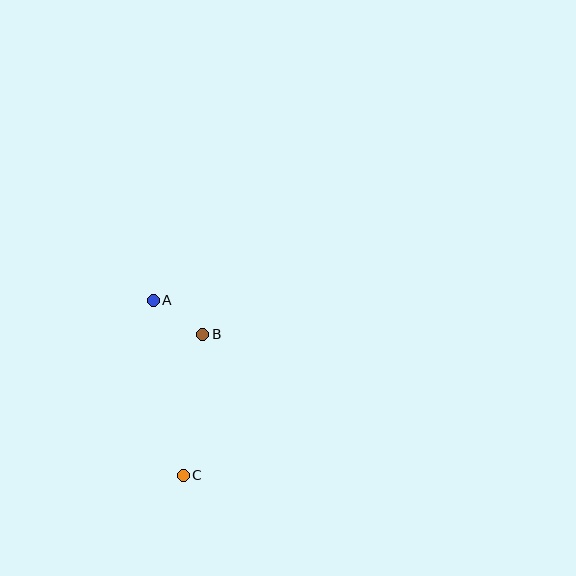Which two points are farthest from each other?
Points A and C are farthest from each other.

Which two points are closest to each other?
Points A and B are closest to each other.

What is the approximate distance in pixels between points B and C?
The distance between B and C is approximately 142 pixels.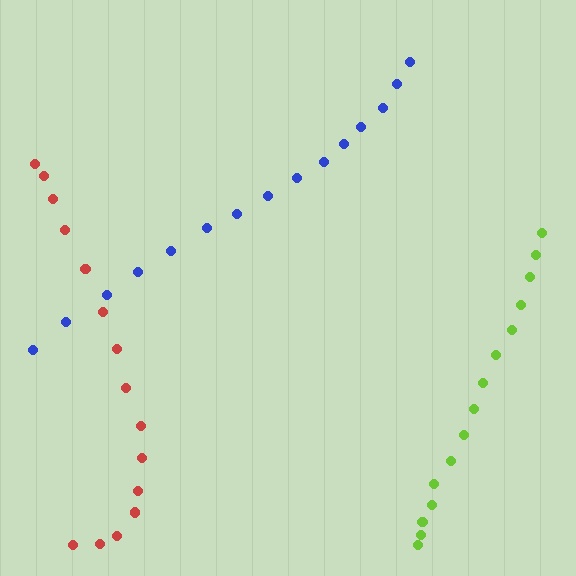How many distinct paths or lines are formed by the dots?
There are 3 distinct paths.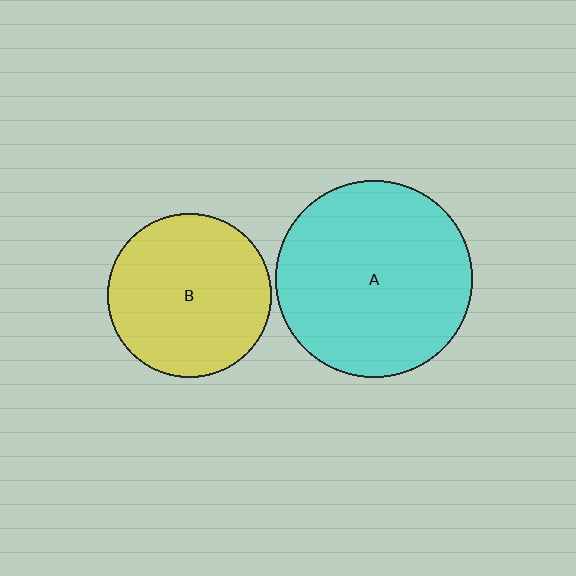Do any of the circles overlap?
No, none of the circles overlap.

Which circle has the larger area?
Circle A (cyan).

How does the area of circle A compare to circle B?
Approximately 1.4 times.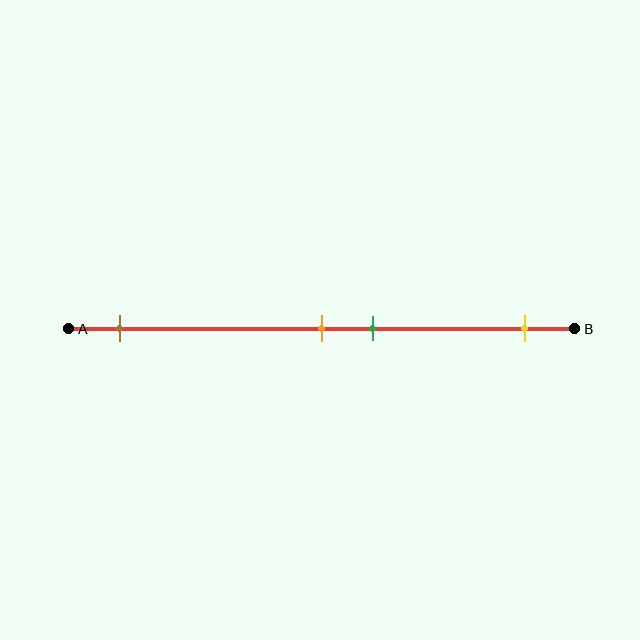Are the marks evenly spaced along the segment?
No, the marks are not evenly spaced.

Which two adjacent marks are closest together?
The orange and green marks are the closest adjacent pair.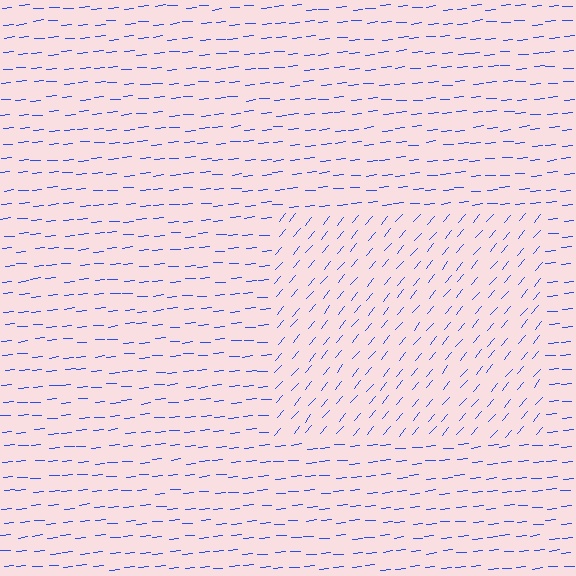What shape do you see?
I see a rectangle.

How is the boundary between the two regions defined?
The boundary is defined purely by a change in line orientation (approximately 45 degrees difference). All lines are the same color and thickness.